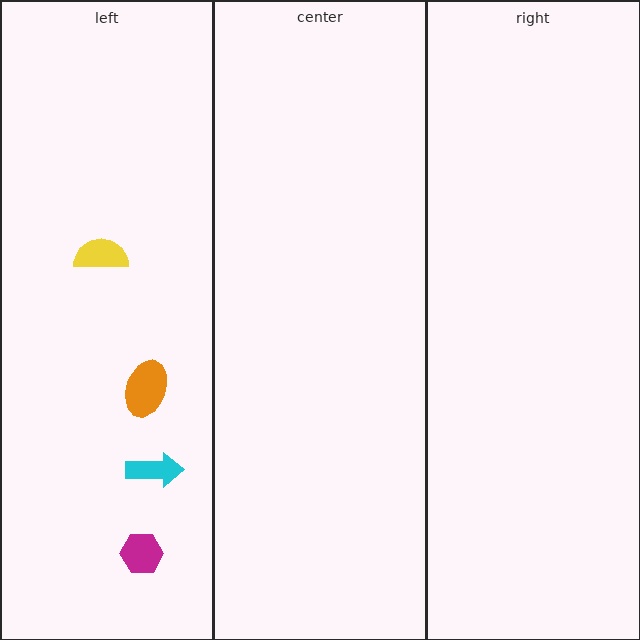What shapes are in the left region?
The yellow semicircle, the cyan arrow, the orange ellipse, the magenta hexagon.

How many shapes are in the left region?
4.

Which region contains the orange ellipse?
The left region.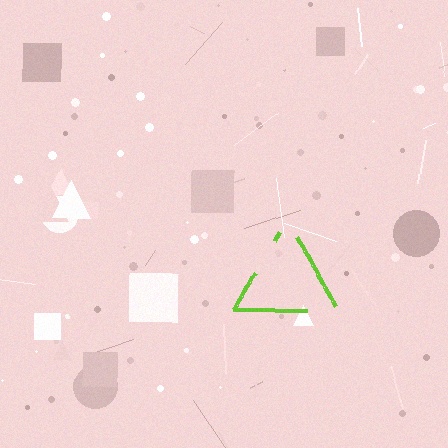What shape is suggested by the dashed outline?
The dashed outline suggests a triangle.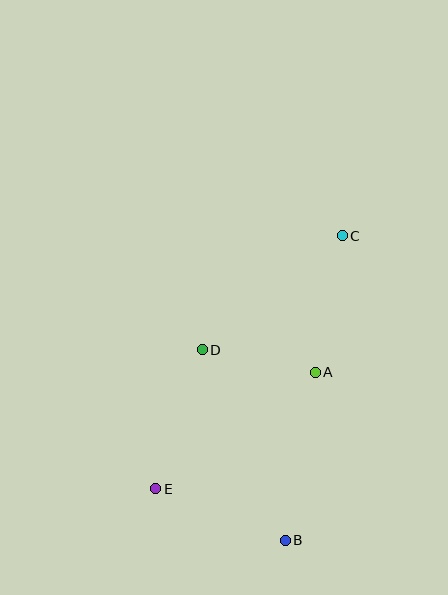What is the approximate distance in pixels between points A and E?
The distance between A and E is approximately 198 pixels.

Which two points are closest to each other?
Points A and D are closest to each other.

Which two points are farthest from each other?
Points C and E are farthest from each other.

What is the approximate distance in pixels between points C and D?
The distance between C and D is approximately 180 pixels.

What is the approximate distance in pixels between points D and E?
The distance between D and E is approximately 146 pixels.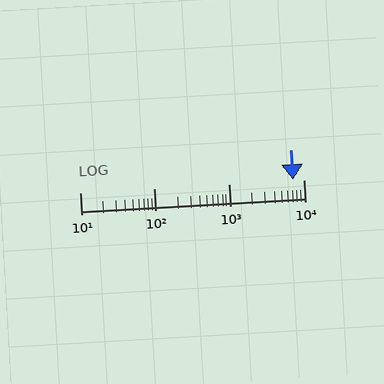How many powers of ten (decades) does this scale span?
The scale spans 3 decades, from 10 to 10000.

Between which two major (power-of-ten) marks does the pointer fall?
The pointer is between 1000 and 10000.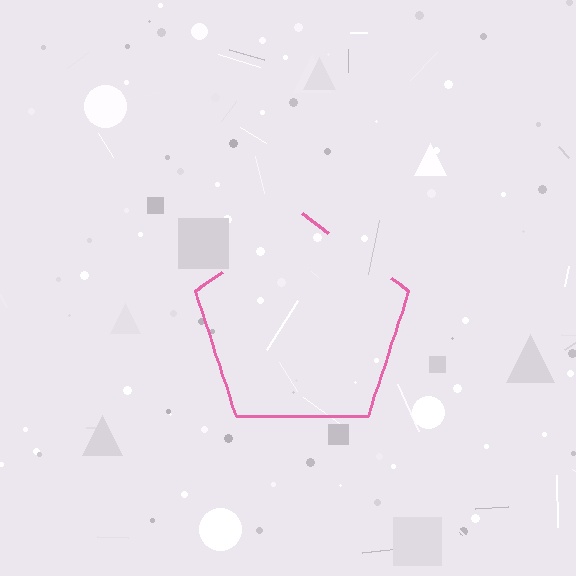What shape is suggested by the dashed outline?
The dashed outline suggests a pentagon.